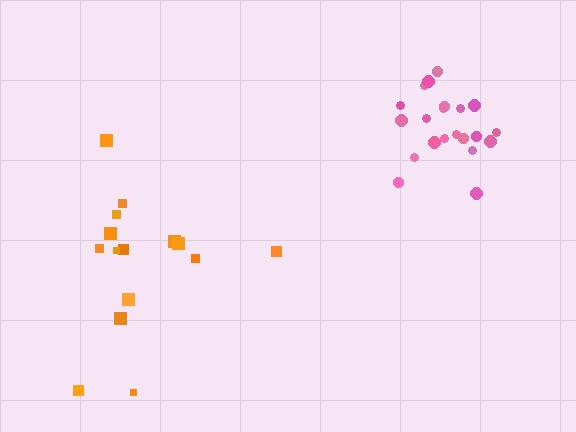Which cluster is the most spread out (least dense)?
Orange.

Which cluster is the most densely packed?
Pink.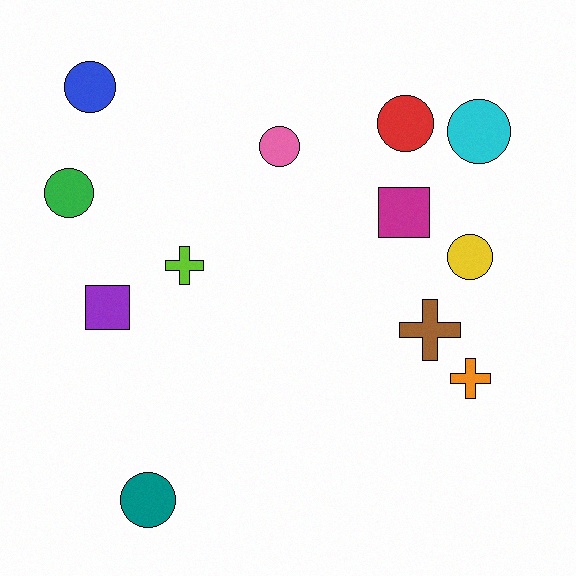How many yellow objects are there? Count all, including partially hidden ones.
There is 1 yellow object.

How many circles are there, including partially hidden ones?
There are 7 circles.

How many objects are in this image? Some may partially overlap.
There are 12 objects.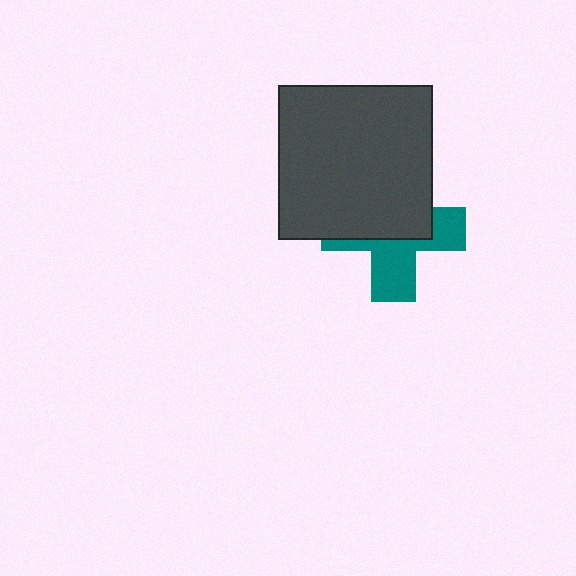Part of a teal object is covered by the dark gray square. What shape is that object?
It is a cross.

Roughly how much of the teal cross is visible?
About half of it is visible (roughly 46%).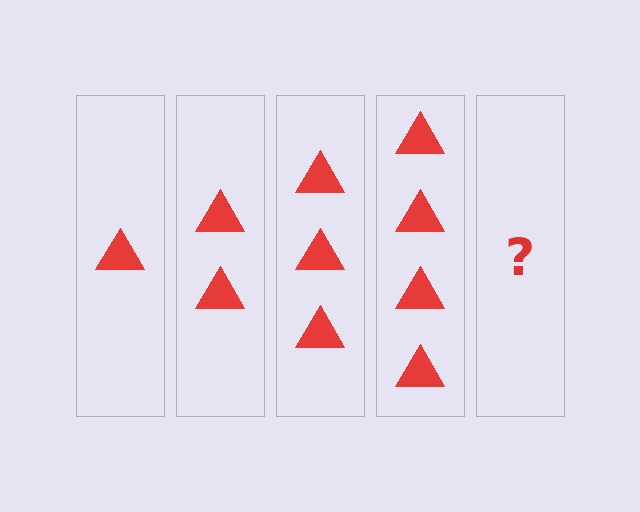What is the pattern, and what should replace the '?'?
The pattern is that each step adds one more triangle. The '?' should be 5 triangles.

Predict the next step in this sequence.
The next step is 5 triangles.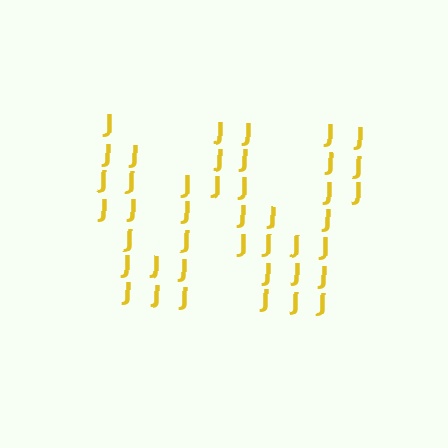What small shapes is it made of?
It is made of small letter J's.